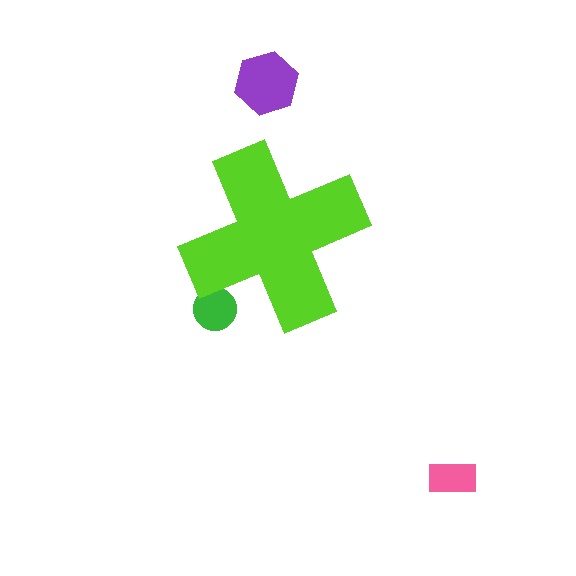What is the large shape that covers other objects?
A lime cross.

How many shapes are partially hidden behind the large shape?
1 shape is partially hidden.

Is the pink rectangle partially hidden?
No, the pink rectangle is fully visible.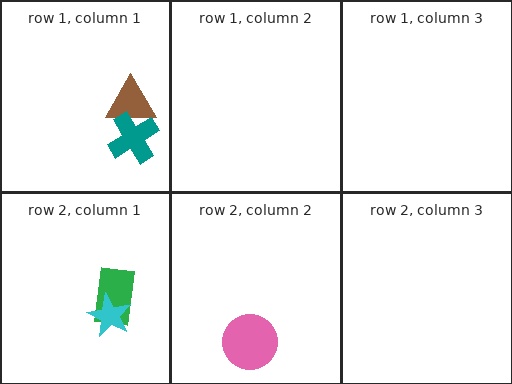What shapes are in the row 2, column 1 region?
The green rectangle, the cyan star.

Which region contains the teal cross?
The row 1, column 1 region.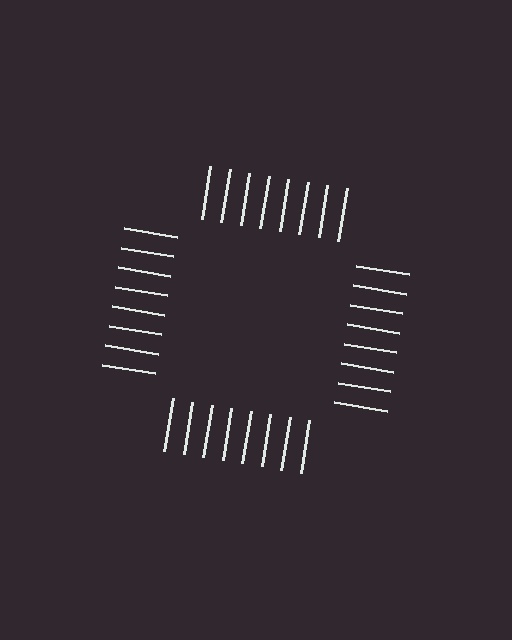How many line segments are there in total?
32 — 8 along each of the 4 edges.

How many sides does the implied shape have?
4 sides — the line-ends trace a square.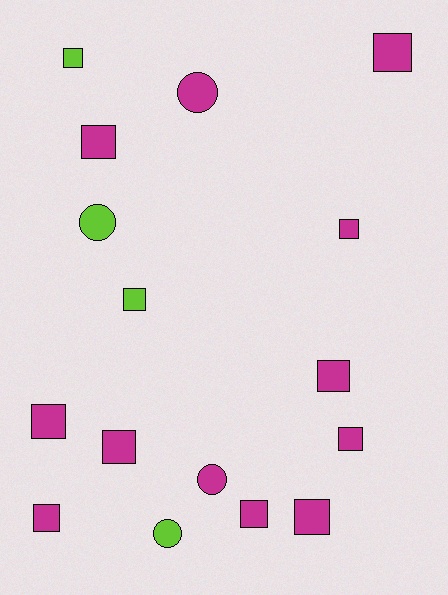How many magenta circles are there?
There are 2 magenta circles.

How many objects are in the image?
There are 16 objects.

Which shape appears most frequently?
Square, with 12 objects.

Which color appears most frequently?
Magenta, with 12 objects.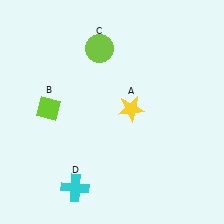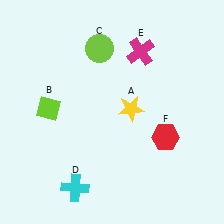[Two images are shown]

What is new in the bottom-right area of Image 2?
A red hexagon (F) was added in the bottom-right area of Image 2.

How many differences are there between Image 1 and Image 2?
There are 2 differences between the two images.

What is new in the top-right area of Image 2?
A magenta cross (E) was added in the top-right area of Image 2.